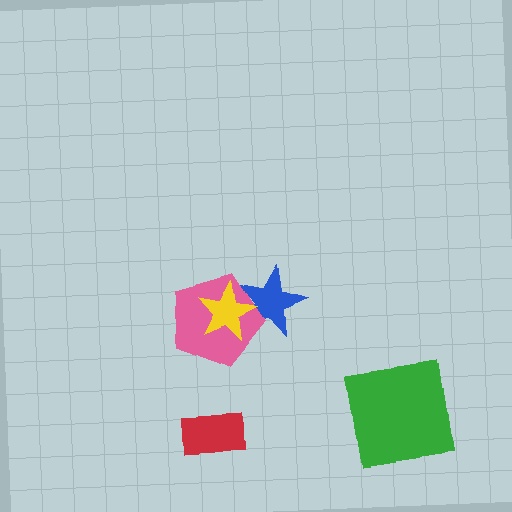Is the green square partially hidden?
No, no other shape covers it.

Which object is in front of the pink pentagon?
The yellow star is in front of the pink pentagon.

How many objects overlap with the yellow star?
2 objects overlap with the yellow star.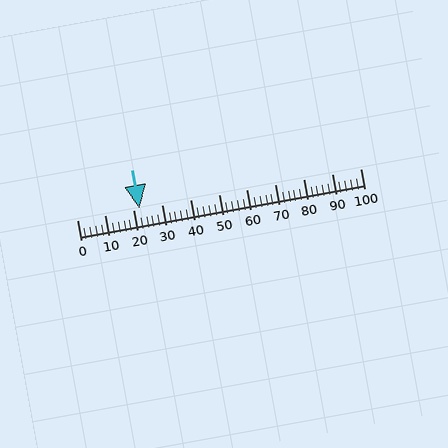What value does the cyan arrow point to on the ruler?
The cyan arrow points to approximately 22.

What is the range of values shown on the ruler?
The ruler shows values from 0 to 100.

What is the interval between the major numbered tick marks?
The major tick marks are spaced 10 units apart.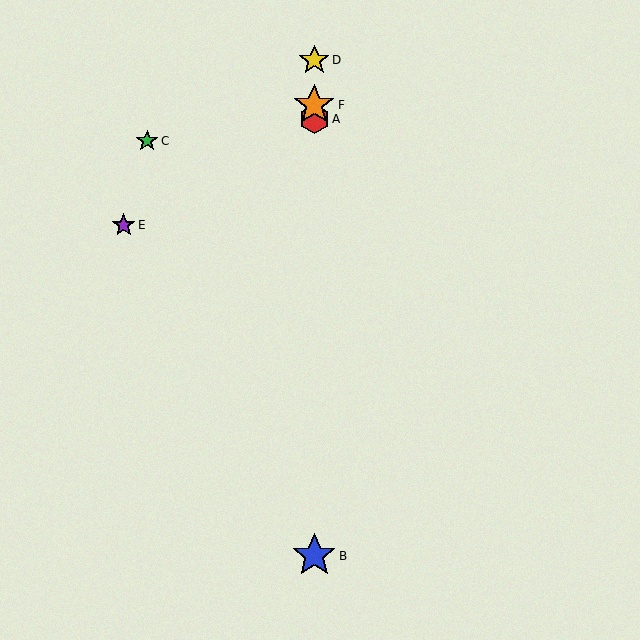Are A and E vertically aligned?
No, A is at x≈314 and E is at x≈124.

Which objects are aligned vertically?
Objects A, B, D, F are aligned vertically.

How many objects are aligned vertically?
4 objects (A, B, D, F) are aligned vertically.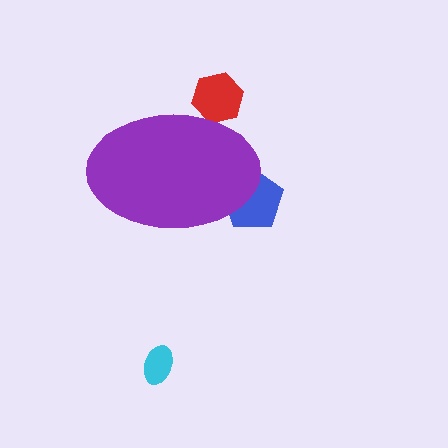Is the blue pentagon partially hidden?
Yes, the blue pentagon is partially hidden behind the purple ellipse.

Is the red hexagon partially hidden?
Yes, the red hexagon is partially hidden behind the purple ellipse.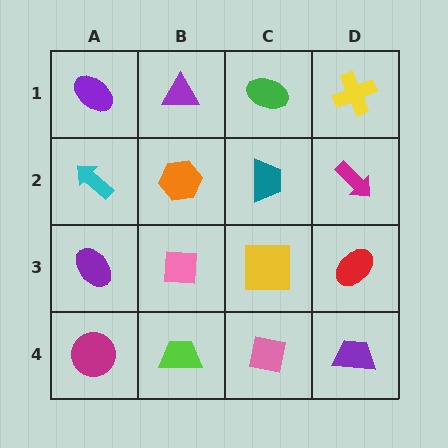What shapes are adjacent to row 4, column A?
A purple ellipse (row 3, column A), a lime trapezoid (row 4, column B).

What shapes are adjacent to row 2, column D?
A yellow cross (row 1, column D), a red ellipse (row 3, column D), a teal trapezoid (row 2, column C).